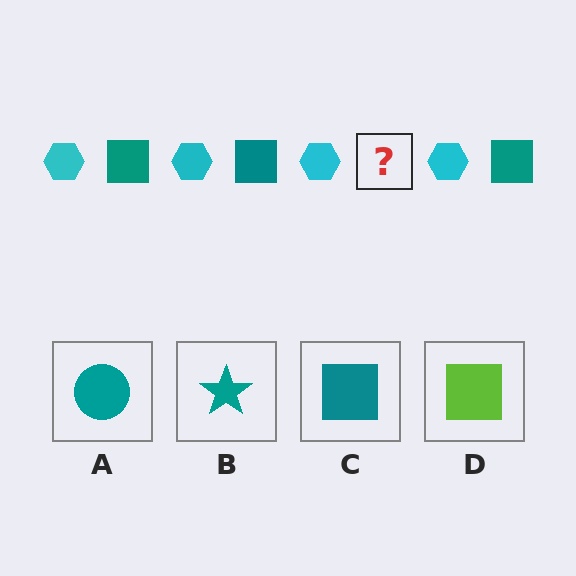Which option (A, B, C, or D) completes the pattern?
C.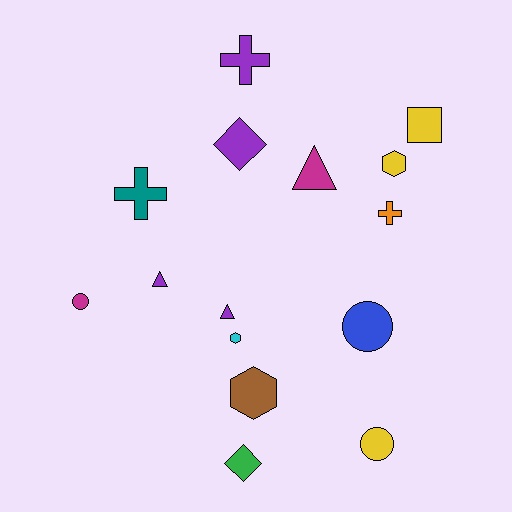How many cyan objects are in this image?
There is 1 cyan object.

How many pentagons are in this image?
There are no pentagons.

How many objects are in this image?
There are 15 objects.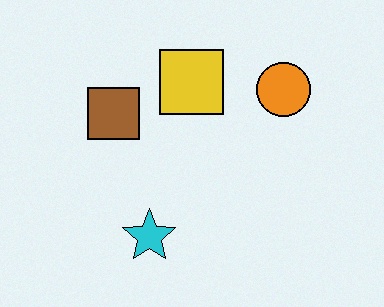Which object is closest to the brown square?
The yellow square is closest to the brown square.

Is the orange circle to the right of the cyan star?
Yes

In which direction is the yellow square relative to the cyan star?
The yellow square is above the cyan star.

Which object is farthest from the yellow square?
The cyan star is farthest from the yellow square.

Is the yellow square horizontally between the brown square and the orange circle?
Yes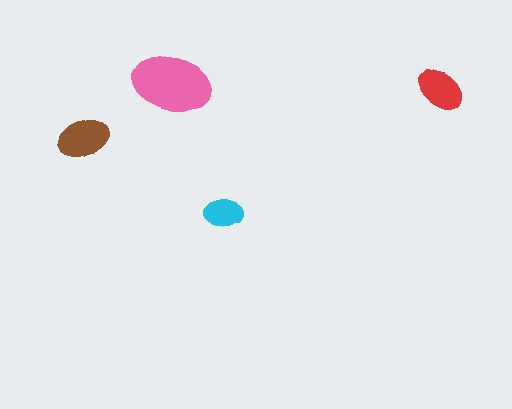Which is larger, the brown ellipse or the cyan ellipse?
The brown one.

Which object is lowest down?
The cyan ellipse is bottommost.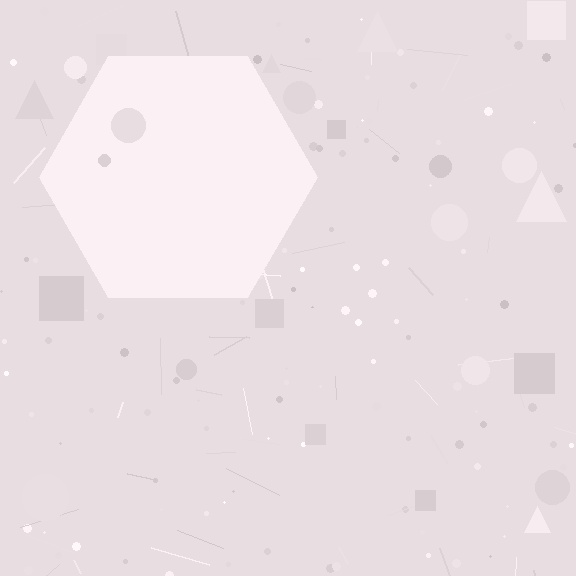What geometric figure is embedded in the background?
A hexagon is embedded in the background.